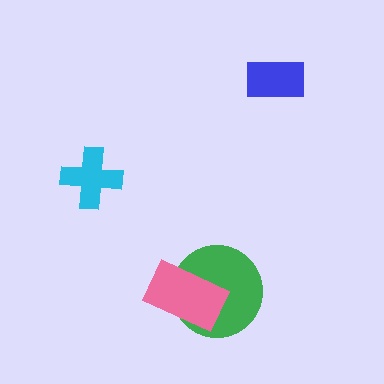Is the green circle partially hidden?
Yes, it is partially covered by another shape.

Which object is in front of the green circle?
The pink rectangle is in front of the green circle.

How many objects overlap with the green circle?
1 object overlaps with the green circle.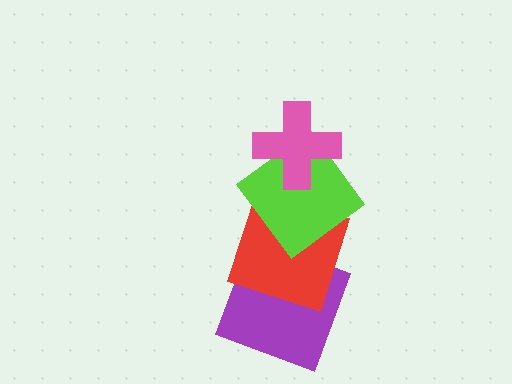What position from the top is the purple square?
The purple square is 4th from the top.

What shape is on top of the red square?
The lime diamond is on top of the red square.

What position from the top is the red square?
The red square is 3rd from the top.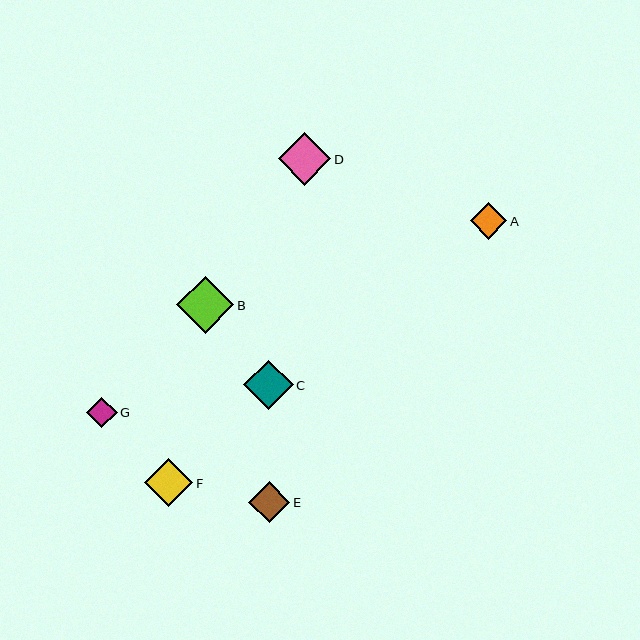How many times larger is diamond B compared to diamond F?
Diamond B is approximately 1.2 times the size of diamond F.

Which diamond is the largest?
Diamond B is the largest with a size of approximately 57 pixels.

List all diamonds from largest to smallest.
From largest to smallest: B, D, C, F, E, A, G.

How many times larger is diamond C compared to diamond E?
Diamond C is approximately 1.2 times the size of diamond E.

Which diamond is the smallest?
Diamond G is the smallest with a size of approximately 30 pixels.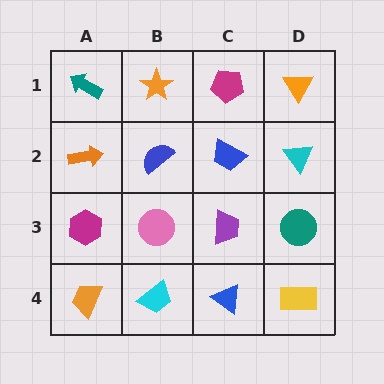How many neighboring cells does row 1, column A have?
2.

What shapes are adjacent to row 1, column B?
A blue semicircle (row 2, column B), a teal arrow (row 1, column A), a magenta pentagon (row 1, column C).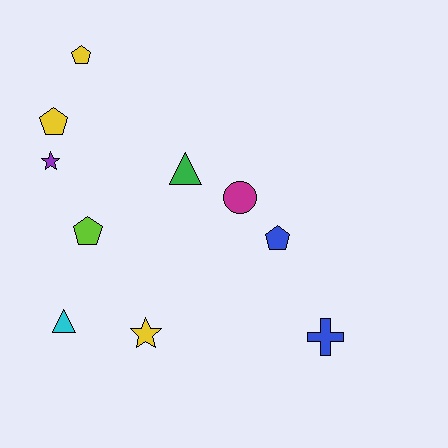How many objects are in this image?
There are 10 objects.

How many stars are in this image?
There are 2 stars.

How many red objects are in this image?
There are no red objects.